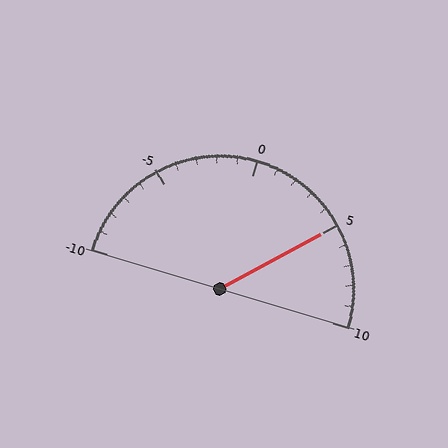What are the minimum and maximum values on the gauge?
The gauge ranges from -10 to 10.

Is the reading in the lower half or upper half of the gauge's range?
The reading is in the upper half of the range (-10 to 10).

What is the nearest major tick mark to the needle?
The nearest major tick mark is 5.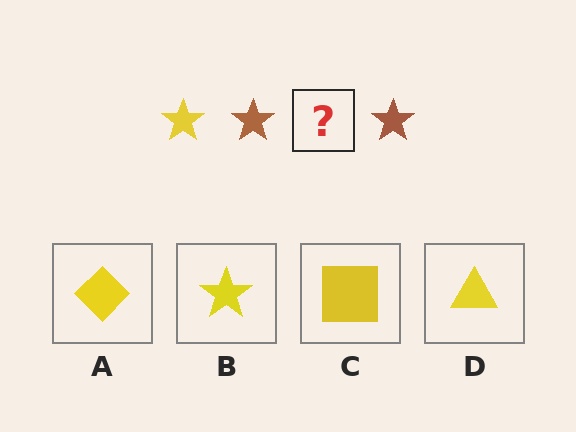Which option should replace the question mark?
Option B.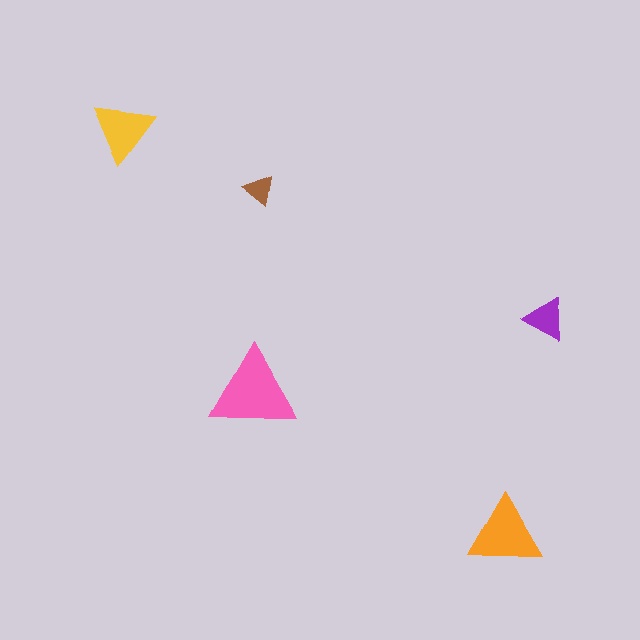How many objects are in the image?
There are 5 objects in the image.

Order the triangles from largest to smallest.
the pink one, the orange one, the yellow one, the purple one, the brown one.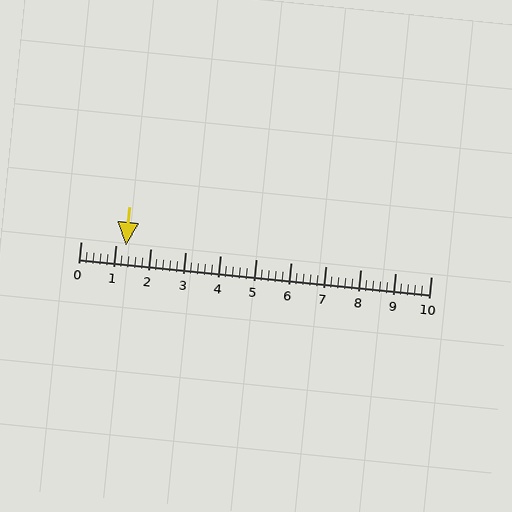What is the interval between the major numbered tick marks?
The major tick marks are spaced 1 units apart.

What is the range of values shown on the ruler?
The ruler shows values from 0 to 10.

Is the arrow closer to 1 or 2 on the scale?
The arrow is closer to 1.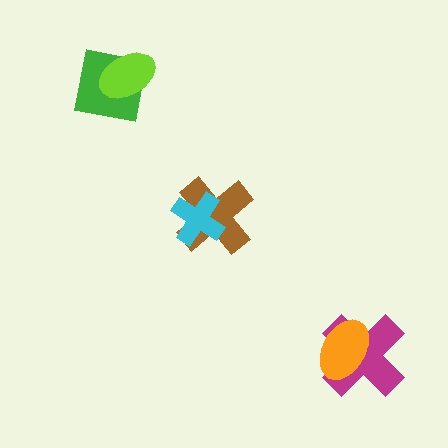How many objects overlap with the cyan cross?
1 object overlaps with the cyan cross.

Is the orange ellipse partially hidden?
No, no other shape covers it.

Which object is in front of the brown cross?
The cyan cross is in front of the brown cross.